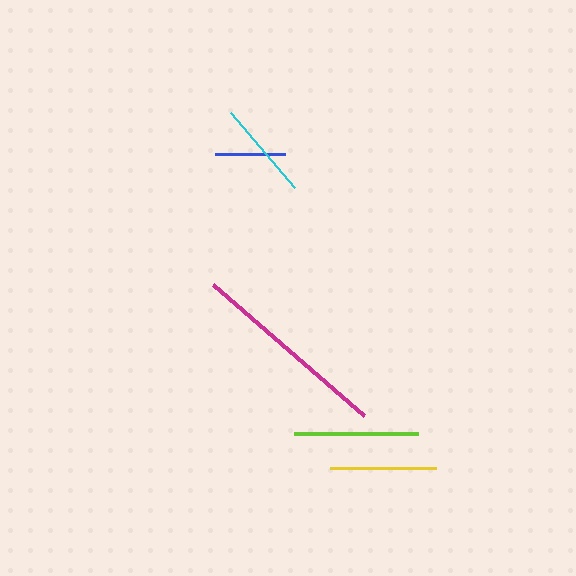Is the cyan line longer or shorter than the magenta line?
The magenta line is longer than the cyan line.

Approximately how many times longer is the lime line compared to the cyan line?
The lime line is approximately 1.3 times the length of the cyan line.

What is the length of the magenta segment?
The magenta segment is approximately 199 pixels long.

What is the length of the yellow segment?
The yellow segment is approximately 107 pixels long.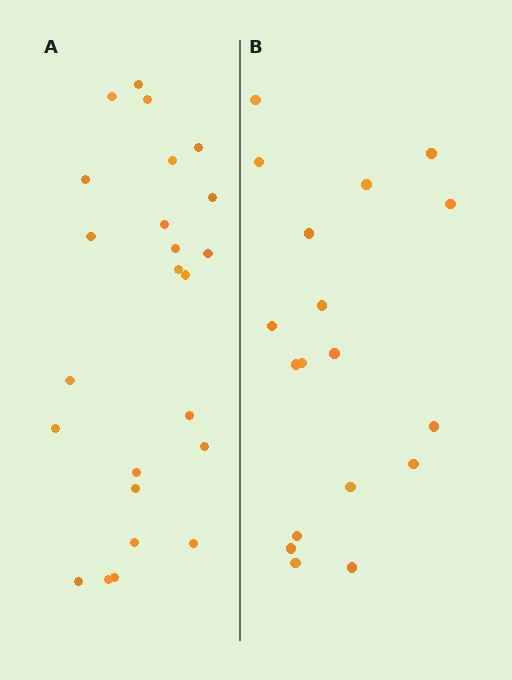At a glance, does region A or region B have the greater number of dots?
Region A (the left region) has more dots.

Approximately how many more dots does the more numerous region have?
Region A has about 6 more dots than region B.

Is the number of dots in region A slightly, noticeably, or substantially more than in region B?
Region A has noticeably more, but not dramatically so. The ratio is roughly 1.3 to 1.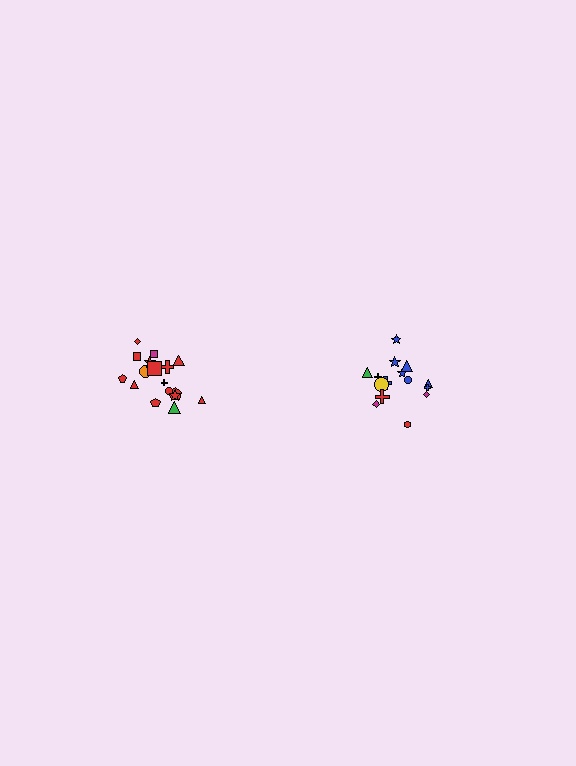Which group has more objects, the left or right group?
The left group.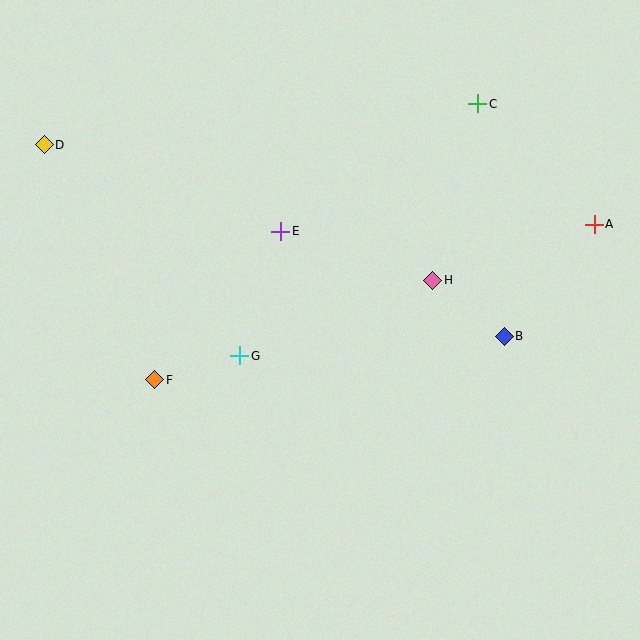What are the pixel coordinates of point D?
Point D is at (44, 145).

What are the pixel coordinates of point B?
Point B is at (504, 336).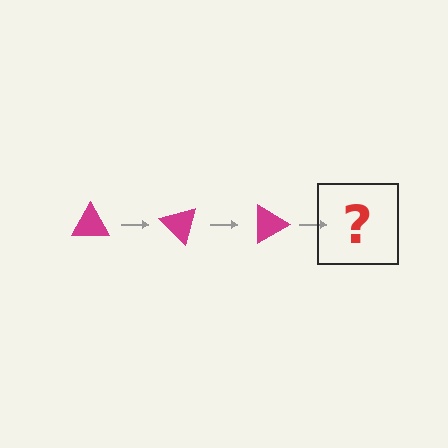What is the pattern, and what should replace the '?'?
The pattern is that the triangle rotates 45 degrees each step. The '?' should be a magenta triangle rotated 135 degrees.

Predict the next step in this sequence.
The next step is a magenta triangle rotated 135 degrees.